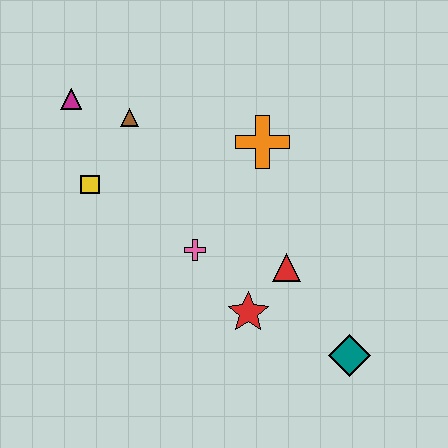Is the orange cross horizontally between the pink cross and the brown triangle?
No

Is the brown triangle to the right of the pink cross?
No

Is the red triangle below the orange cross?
Yes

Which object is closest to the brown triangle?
The magenta triangle is closest to the brown triangle.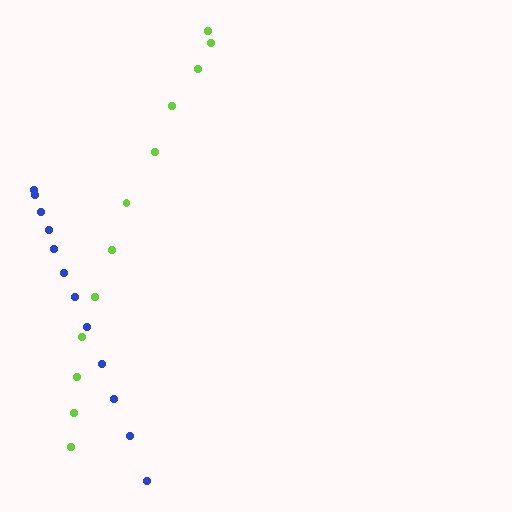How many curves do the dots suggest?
There are 2 distinct paths.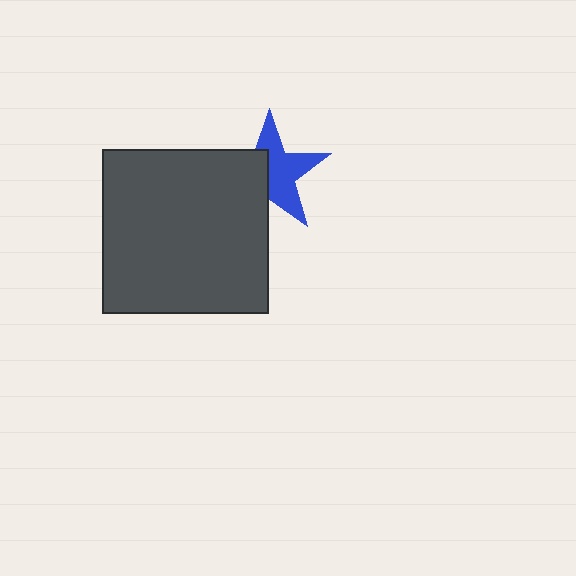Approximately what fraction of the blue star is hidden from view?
Roughly 44% of the blue star is hidden behind the dark gray rectangle.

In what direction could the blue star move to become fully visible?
The blue star could move right. That would shift it out from behind the dark gray rectangle entirely.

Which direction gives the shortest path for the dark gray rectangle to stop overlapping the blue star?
Moving left gives the shortest separation.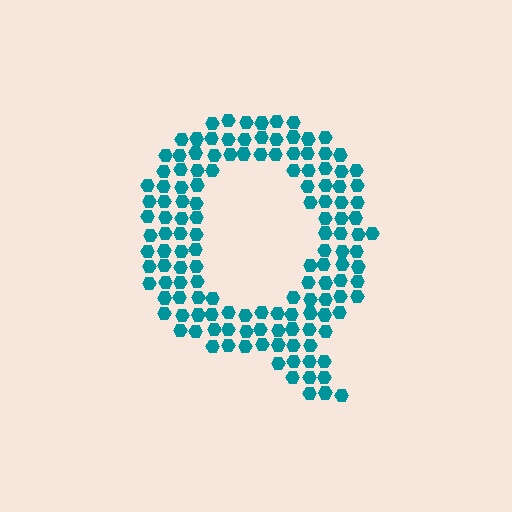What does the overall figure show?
The overall figure shows the letter Q.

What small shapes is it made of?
It is made of small hexagons.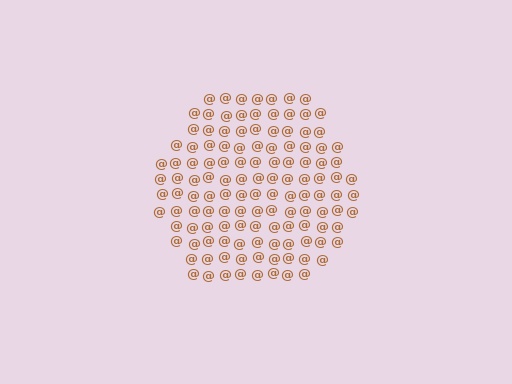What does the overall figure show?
The overall figure shows a hexagon.